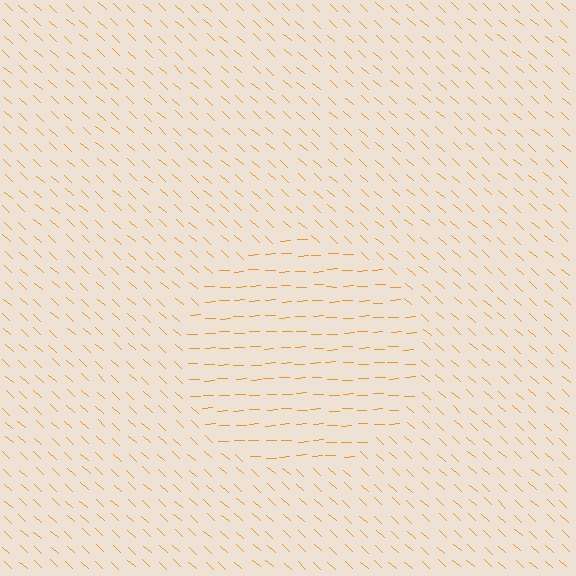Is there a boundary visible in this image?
Yes, there is a texture boundary formed by a change in line orientation.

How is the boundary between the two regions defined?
The boundary is defined purely by a change in line orientation (approximately 45 degrees difference). All lines are the same color and thickness.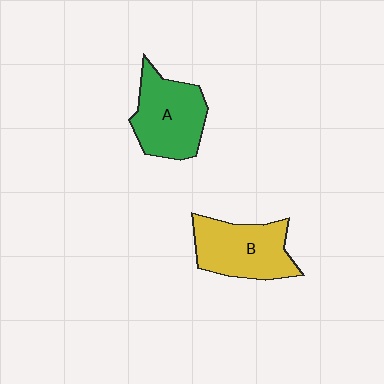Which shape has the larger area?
Shape A (green).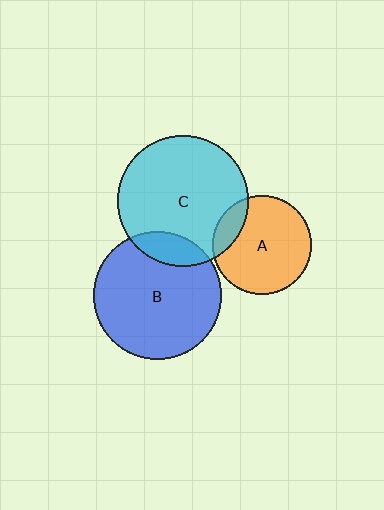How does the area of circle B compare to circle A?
Approximately 1.7 times.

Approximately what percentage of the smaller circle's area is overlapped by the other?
Approximately 15%.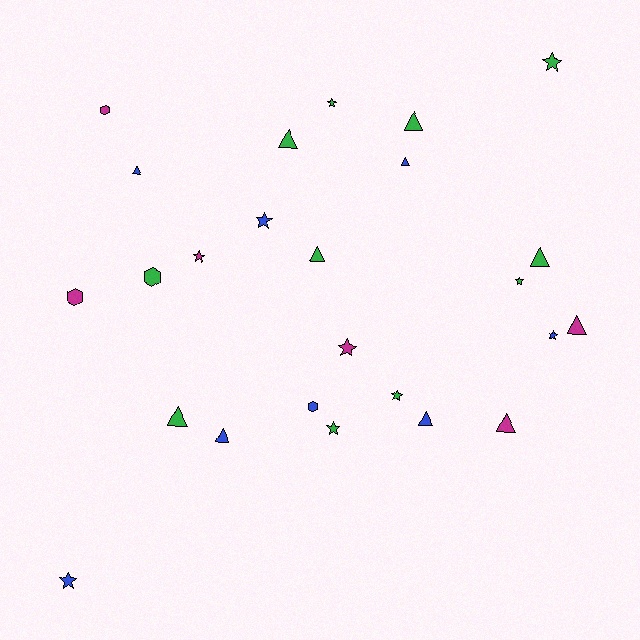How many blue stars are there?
There are 3 blue stars.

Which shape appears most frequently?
Triangle, with 11 objects.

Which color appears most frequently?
Green, with 11 objects.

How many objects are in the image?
There are 25 objects.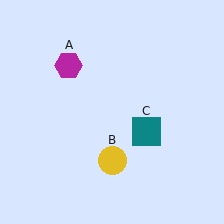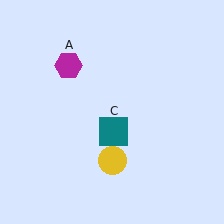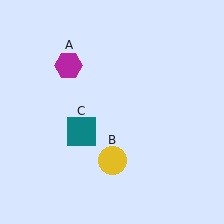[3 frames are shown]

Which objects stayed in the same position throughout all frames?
Magenta hexagon (object A) and yellow circle (object B) remained stationary.